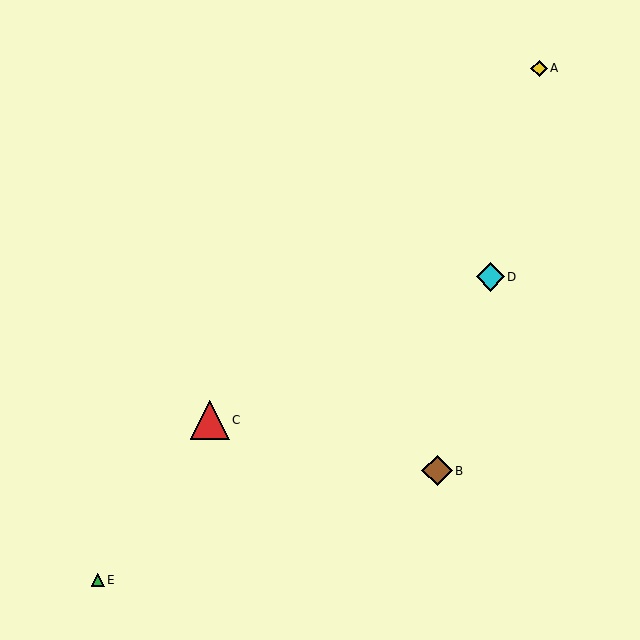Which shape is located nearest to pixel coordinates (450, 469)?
The brown diamond (labeled B) at (437, 471) is nearest to that location.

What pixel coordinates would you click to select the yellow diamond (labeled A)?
Click at (539, 68) to select the yellow diamond A.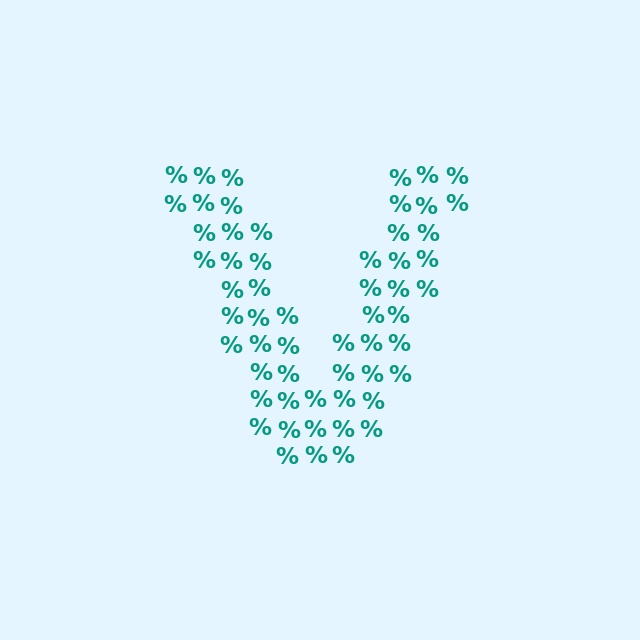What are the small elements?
The small elements are percent signs.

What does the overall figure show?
The overall figure shows the letter V.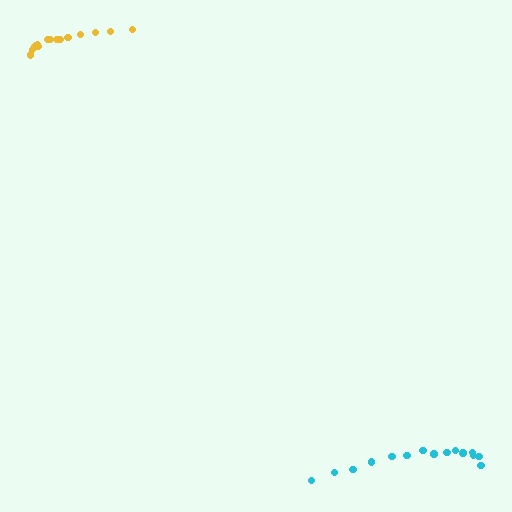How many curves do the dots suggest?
There are 2 distinct paths.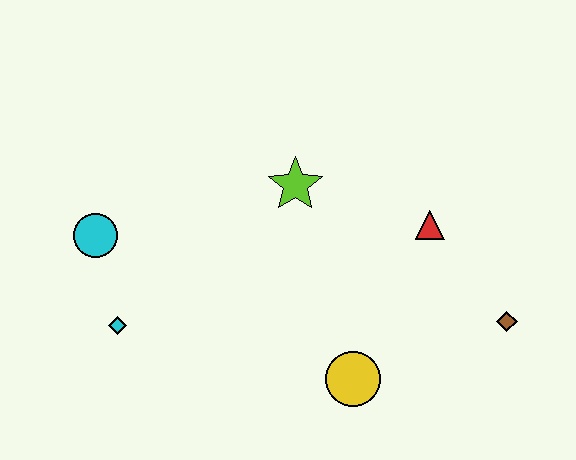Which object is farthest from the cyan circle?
The brown diamond is farthest from the cyan circle.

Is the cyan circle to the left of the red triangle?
Yes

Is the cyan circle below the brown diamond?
No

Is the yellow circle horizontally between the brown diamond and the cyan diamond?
Yes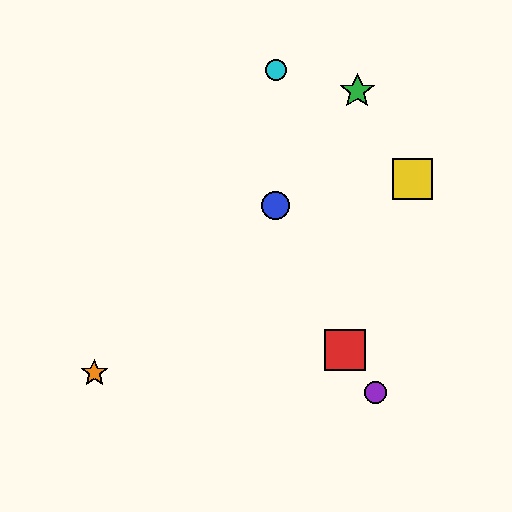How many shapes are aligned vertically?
2 shapes (the blue circle, the cyan circle) are aligned vertically.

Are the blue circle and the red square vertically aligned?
No, the blue circle is at x≈276 and the red square is at x≈345.